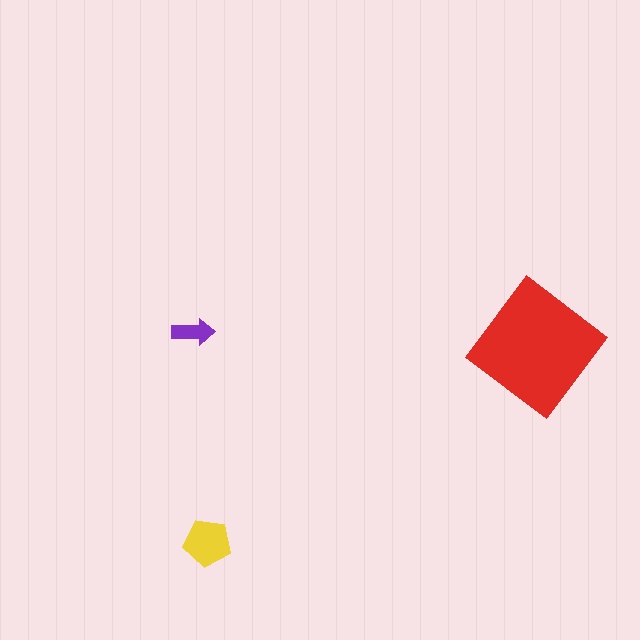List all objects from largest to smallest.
The red diamond, the yellow pentagon, the purple arrow.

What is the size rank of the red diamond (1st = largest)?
1st.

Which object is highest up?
The purple arrow is topmost.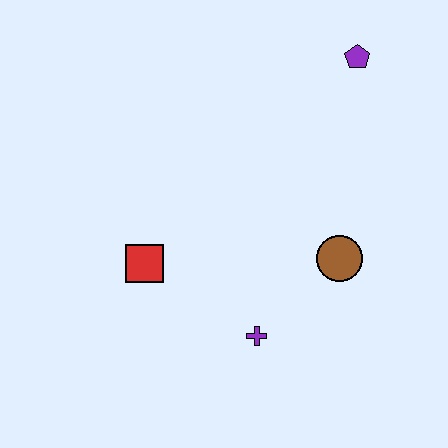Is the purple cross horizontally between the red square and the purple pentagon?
Yes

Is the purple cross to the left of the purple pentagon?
Yes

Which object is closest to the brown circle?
The purple cross is closest to the brown circle.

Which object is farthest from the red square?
The purple pentagon is farthest from the red square.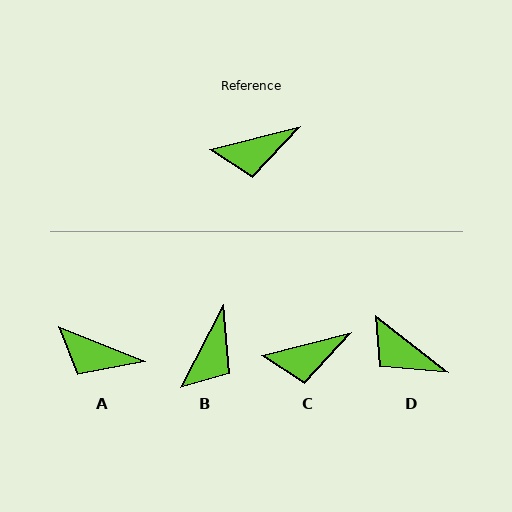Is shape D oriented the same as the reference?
No, it is off by about 53 degrees.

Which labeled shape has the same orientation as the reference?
C.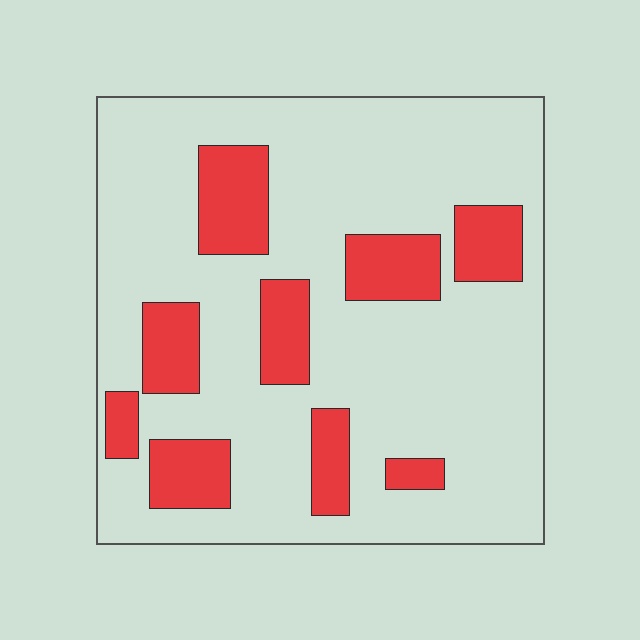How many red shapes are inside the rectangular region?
9.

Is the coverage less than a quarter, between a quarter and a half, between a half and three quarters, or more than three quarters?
Less than a quarter.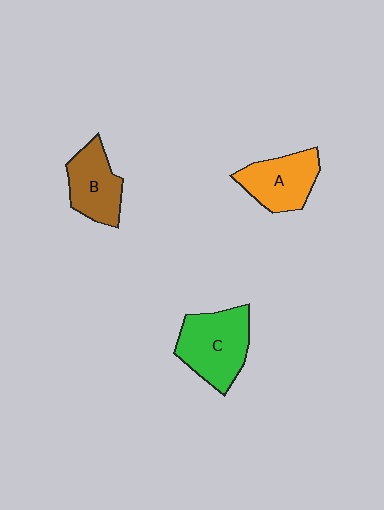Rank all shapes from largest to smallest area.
From largest to smallest: C (green), A (orange), B (brown).